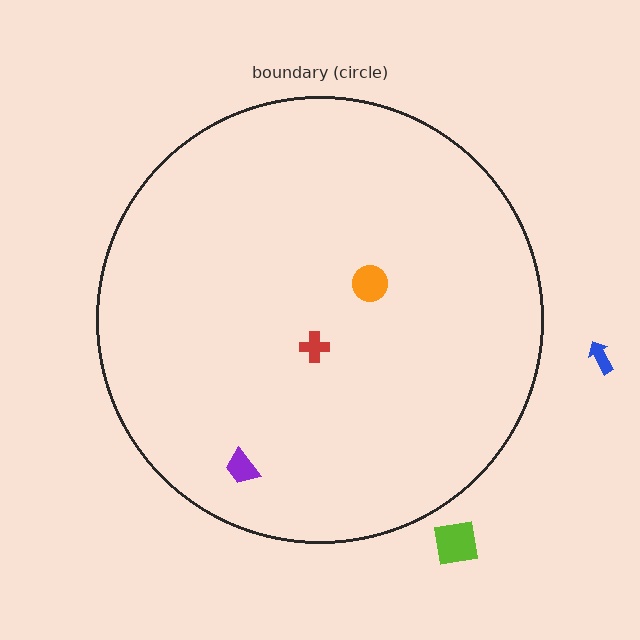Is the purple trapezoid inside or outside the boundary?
Inside.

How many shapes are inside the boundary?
3 inside, 2 outside.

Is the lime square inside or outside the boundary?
Outside.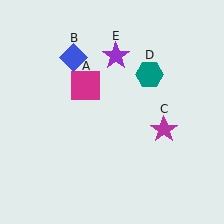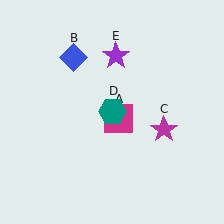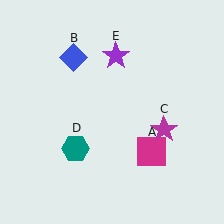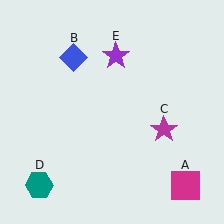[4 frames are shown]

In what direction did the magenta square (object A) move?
The magenta square (object A) moved down and to the right.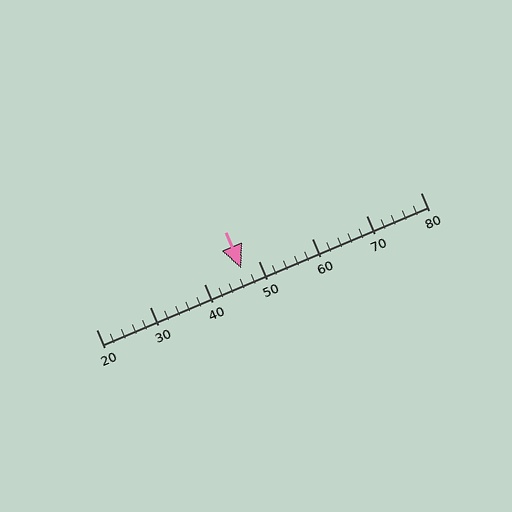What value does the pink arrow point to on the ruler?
The pink arrow points to approximately 47.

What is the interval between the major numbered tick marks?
The major tick marks are spaced 10 units apart.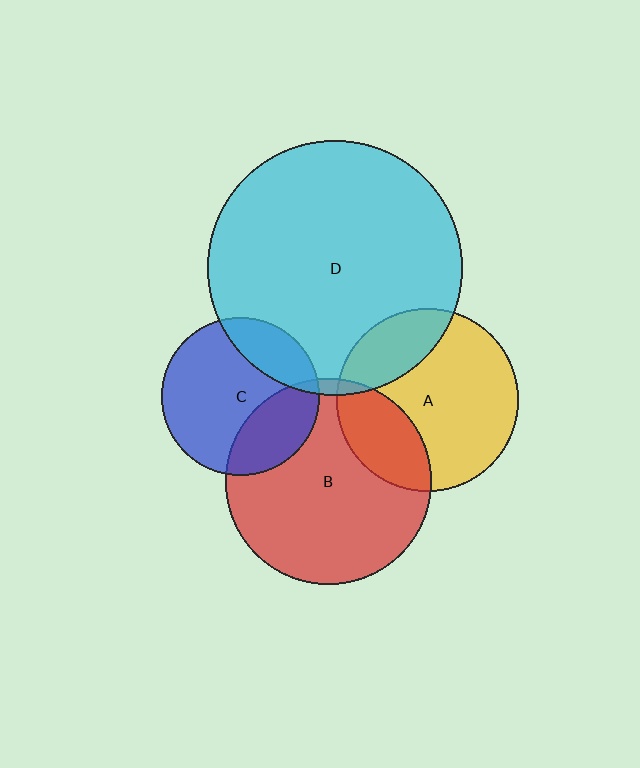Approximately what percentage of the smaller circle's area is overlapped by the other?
Approximately 20%.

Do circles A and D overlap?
Yes.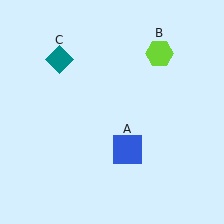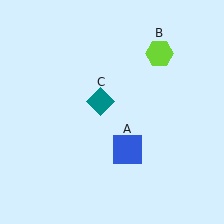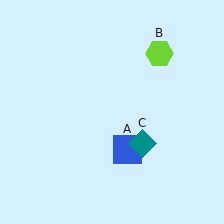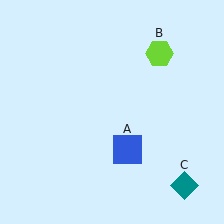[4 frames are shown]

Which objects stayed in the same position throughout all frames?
Blue square (object A) and lime hexagon (object B) remained stationary.